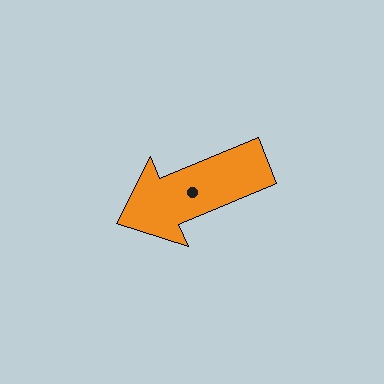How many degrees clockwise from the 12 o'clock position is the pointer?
Approximately 247 degrees.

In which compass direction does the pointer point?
Southwest.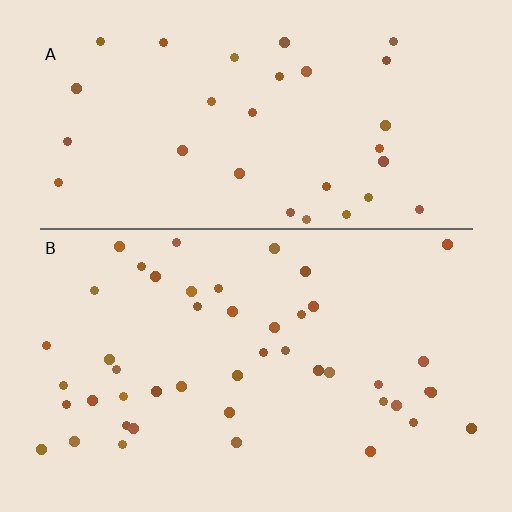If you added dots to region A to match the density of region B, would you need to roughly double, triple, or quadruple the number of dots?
Approximately double.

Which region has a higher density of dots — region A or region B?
B (the bottom).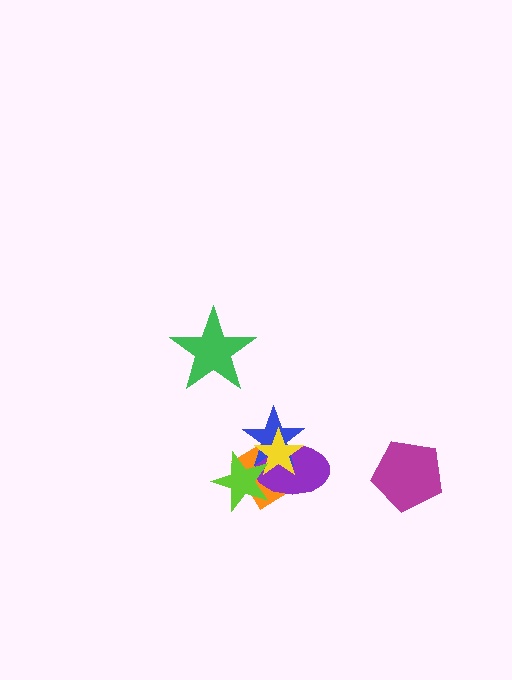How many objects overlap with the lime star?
4 objects overlap with the lime star.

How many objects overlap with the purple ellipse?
4 objects overlap with the purple ellipse.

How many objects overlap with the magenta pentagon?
0 objects overlap with the magenta pentagon.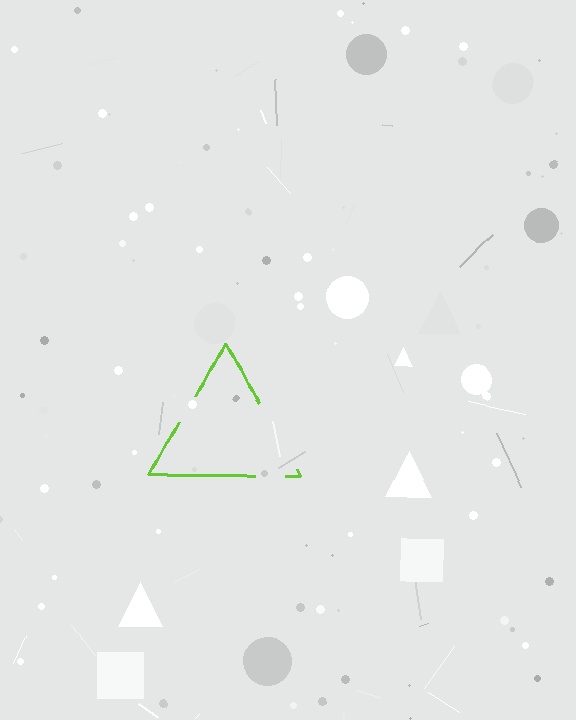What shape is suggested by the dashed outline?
The dashed outline suggests a triangle.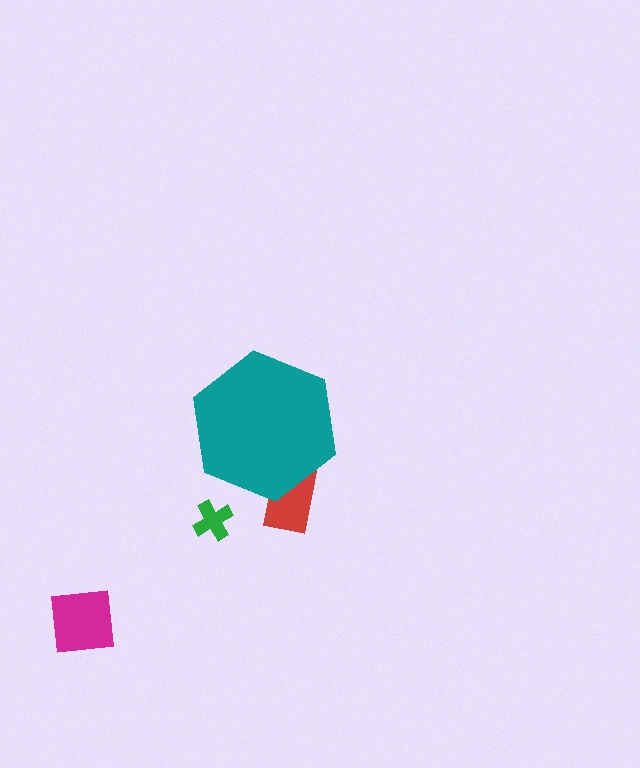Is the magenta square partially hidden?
No, the magenta square is fully visible.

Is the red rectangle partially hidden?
Yes, the red rectangle is partially hidden behind the teal hexagon.